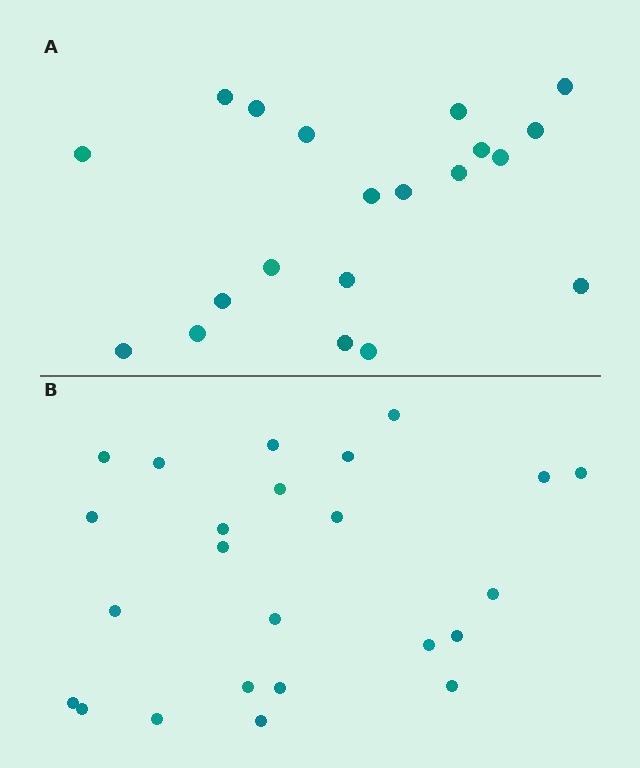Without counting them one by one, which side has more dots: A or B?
Region B (the bottom region) has more dots.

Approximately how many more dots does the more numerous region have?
Region B has about 4 more dots than region A.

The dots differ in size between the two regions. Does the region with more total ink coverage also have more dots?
No. Region A has more total ink coverage because its dots are larger, but region B actually contains more individual dots. Total area can be misleading — the number of items is what matters here.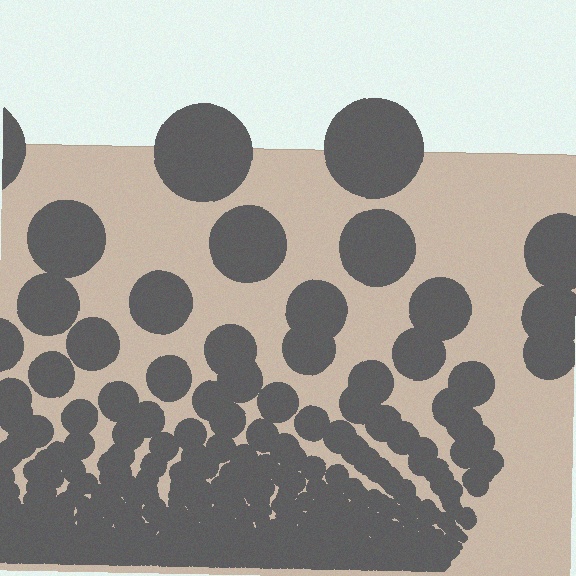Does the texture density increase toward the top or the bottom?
Density increases toward the bottom.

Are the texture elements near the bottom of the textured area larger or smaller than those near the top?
Smaller. The gradient is inverted — elements near the bottom are smaller and denser.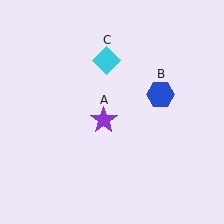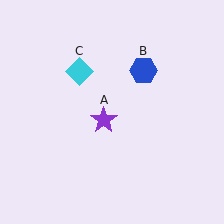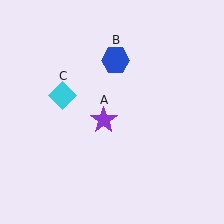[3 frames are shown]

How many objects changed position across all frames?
2 objects changed position: blue hexagon (object B), cyan diamond (object C).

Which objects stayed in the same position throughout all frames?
Purple star (object A) remained stationary.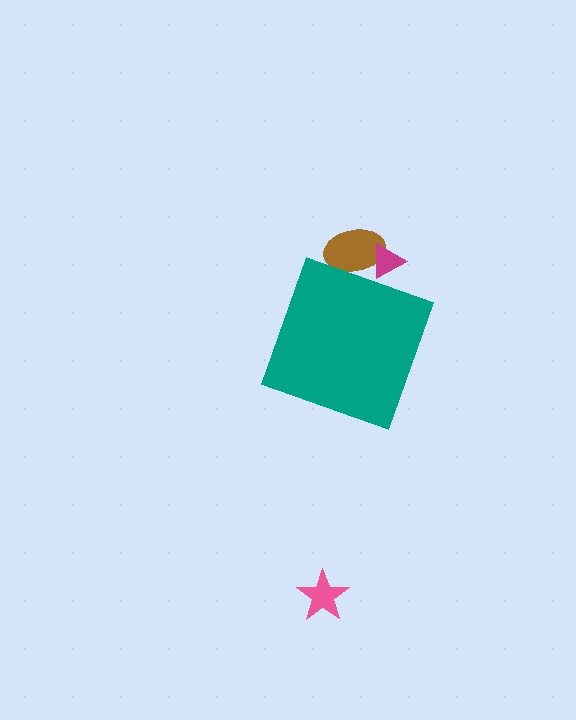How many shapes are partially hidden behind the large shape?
2 shapes are partially hidden.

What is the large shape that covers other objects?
A teal diamond.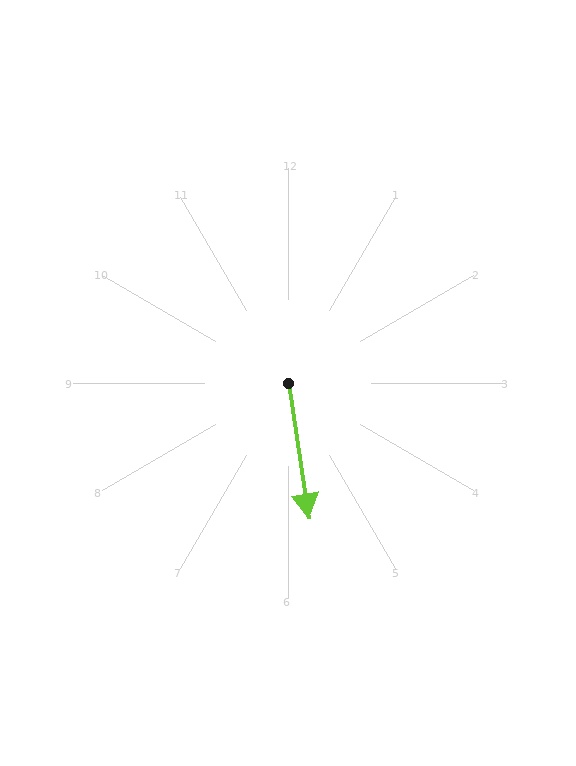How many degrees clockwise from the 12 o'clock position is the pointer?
Approximately 171 degrees.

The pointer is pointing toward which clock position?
Roughly 6 o'clock.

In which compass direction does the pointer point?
South.